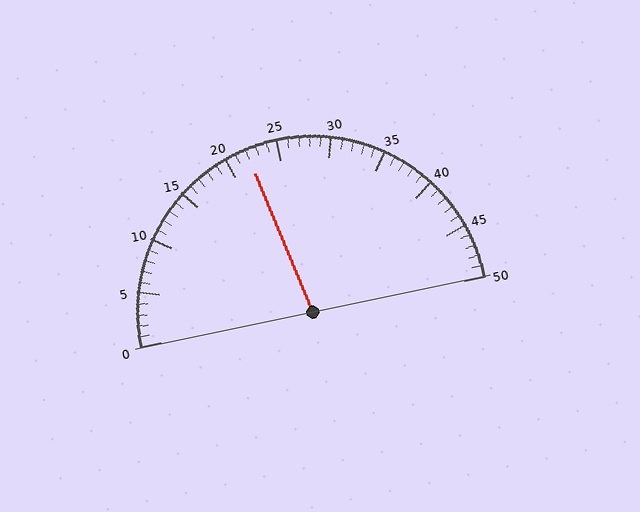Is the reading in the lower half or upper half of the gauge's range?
The reading is in the lower half of the range (0 to 50).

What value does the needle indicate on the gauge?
The needle indicates approximately 22.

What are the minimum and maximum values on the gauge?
The gauge ranges from 0 to 50.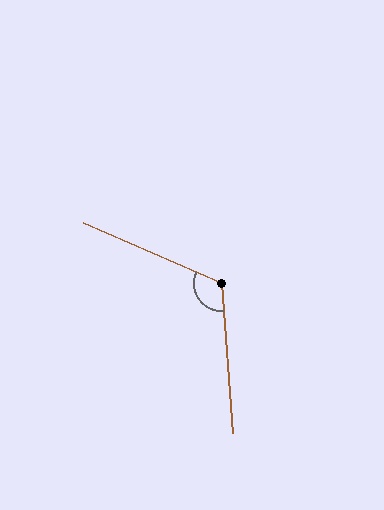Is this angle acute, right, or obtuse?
It is obtuse.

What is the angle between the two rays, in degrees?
Approximately 118 degrees.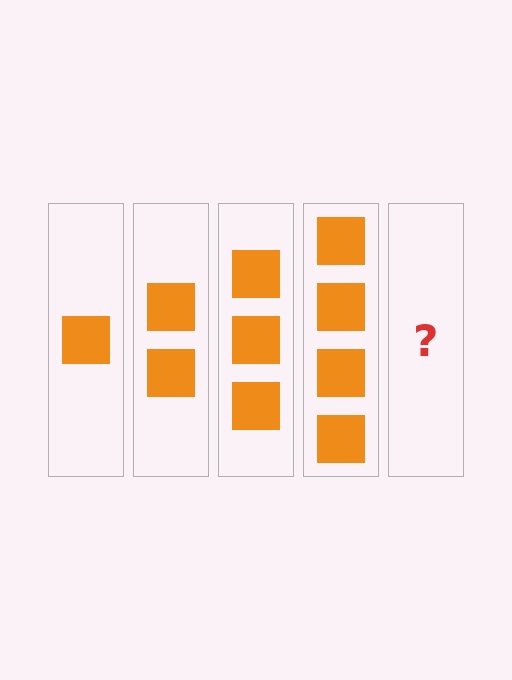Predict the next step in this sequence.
The next step is 5 squares.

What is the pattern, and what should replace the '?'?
The pattern is that each step adds one more square. The '?' should be 5 squares.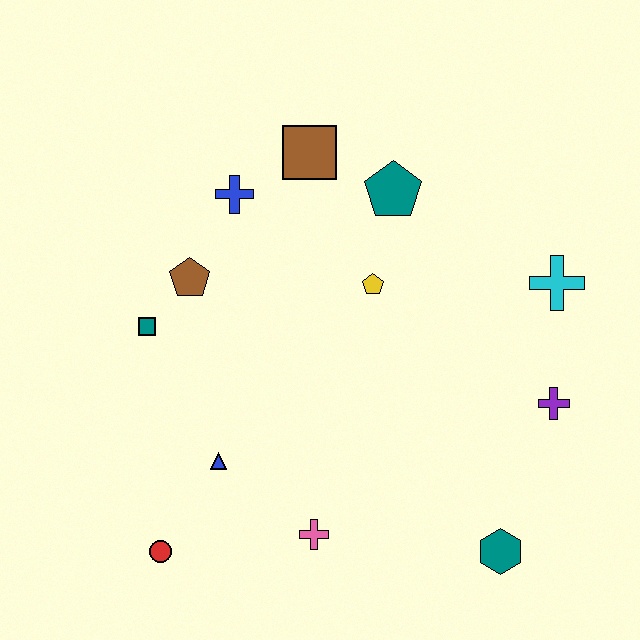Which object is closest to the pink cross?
The blue triangle is closest to the pink cross.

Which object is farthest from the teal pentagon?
The red circle is farthest from the teal pentagon.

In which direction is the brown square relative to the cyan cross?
The brown square is to the left of the cyan cross.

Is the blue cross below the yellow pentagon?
No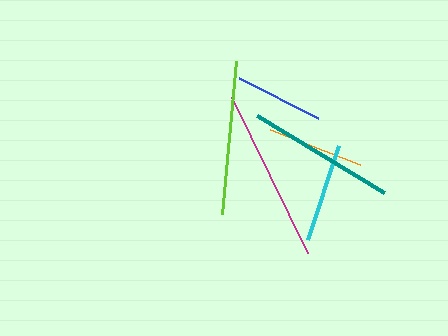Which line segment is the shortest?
The blue line is the shortest at approximately 89 pixels.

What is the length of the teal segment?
The teal segment is approximately 149 pixels long.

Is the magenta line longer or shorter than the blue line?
The magenta line is longer than the blue line.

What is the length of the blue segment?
The blue segment is approximately 89 pixels long.